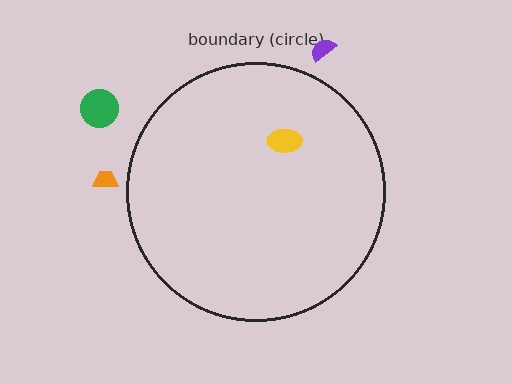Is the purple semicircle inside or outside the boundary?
Outside.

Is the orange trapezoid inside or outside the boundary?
Outside.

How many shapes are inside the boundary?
1 inside, 3 outside.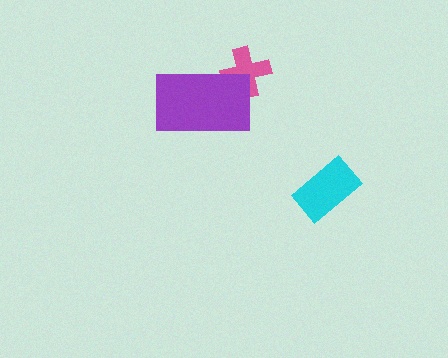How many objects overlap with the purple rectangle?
1 object overlaps with the purple rectangle.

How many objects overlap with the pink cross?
1 object overlaps with the pink cross.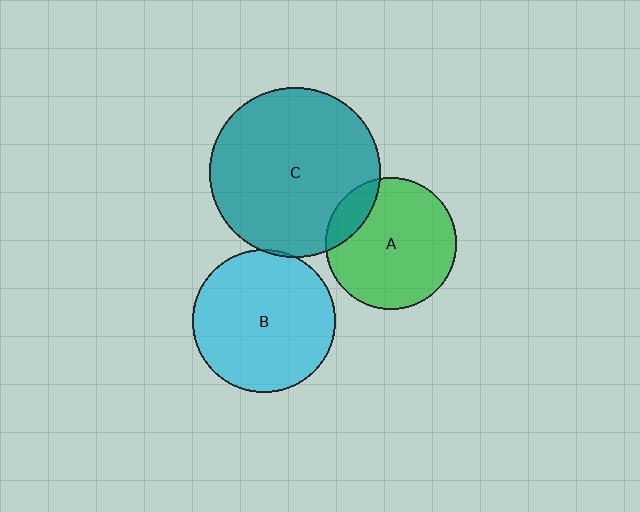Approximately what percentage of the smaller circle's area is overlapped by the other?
Approximately 15%.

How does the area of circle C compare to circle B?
Approximately 1.4 times.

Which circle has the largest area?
Circle C (teal).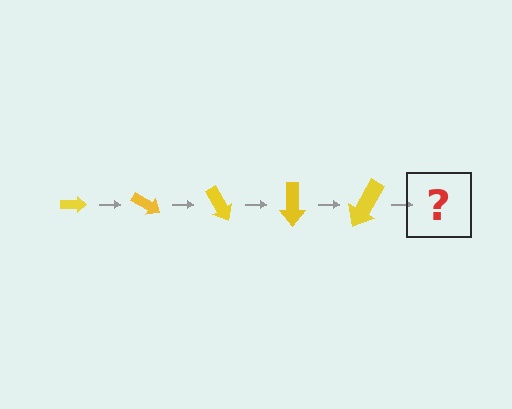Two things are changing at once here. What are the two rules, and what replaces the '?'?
The two rules are that the arrow grows larger each step and it rotates 30 degrees each step. The '?' should be an arrow, larger than the previous one and rotated 150 degrees from the start.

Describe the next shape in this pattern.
It should be an arrow, larger than the previous one and rotated 150 degrees from the start.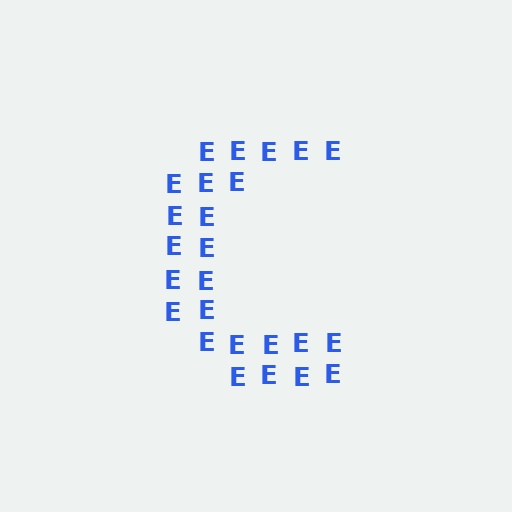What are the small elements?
The small elements are letter E's.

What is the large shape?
The large shape is the letter C.